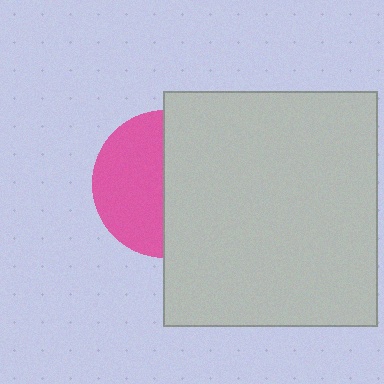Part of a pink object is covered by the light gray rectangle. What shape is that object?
It is a circle.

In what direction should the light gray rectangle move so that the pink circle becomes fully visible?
The light gray rectangle should move right. That is the shortest direction to clear the overlap and leave the pink circle fully visible.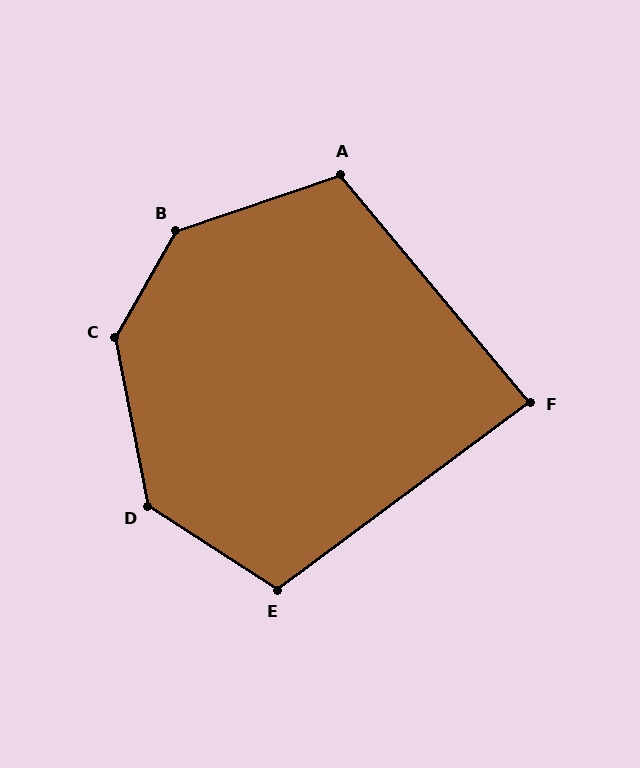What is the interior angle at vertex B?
Approximately 139 degrees (obtuse).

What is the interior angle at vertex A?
Approximately 111 degrees (obtuse).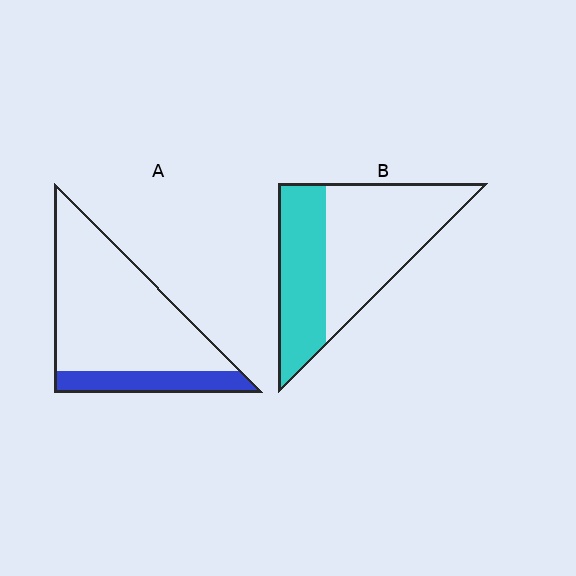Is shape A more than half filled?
No.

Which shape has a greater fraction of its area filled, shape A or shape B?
Shape B.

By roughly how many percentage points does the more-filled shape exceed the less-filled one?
By roughly 20 percentage points (B over A).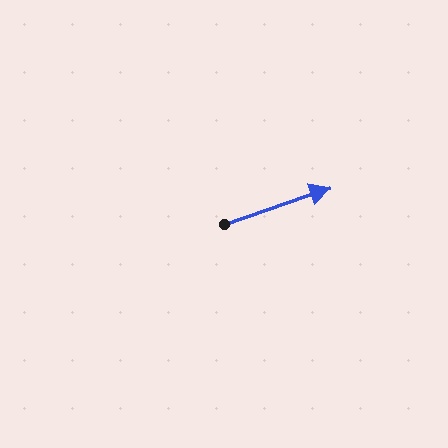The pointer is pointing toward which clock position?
Roughly 2 o'clock.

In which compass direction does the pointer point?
East.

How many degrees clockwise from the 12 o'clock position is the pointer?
Approximately 71 degrees.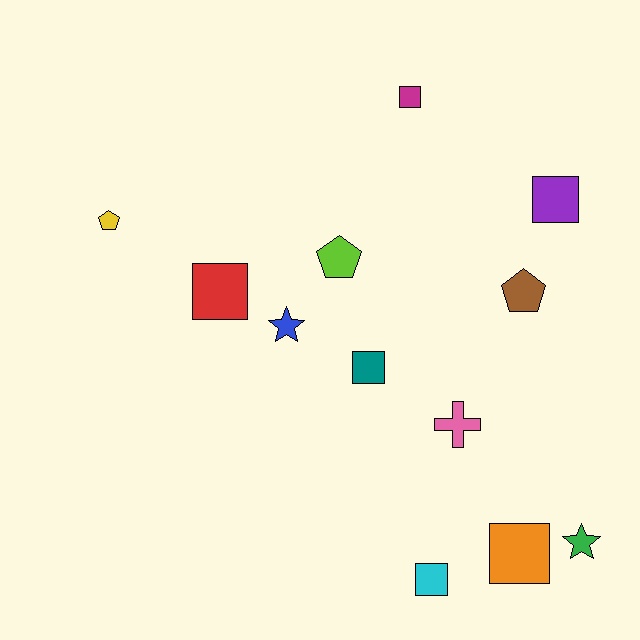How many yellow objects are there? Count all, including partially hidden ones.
There is 1 yellow object.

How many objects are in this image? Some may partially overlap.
There are 12 objects.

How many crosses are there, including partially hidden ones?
There is 1 cross.